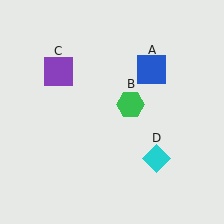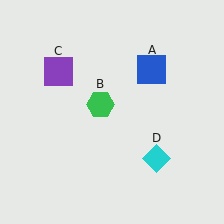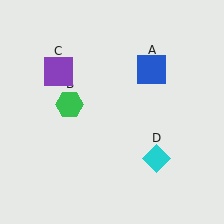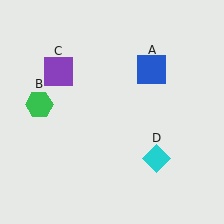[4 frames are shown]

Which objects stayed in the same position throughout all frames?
Blue square (object A) and purple square (object C) and cyan diamond (object D) remained stationary.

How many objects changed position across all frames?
1 object changed position: green hexagon (object B).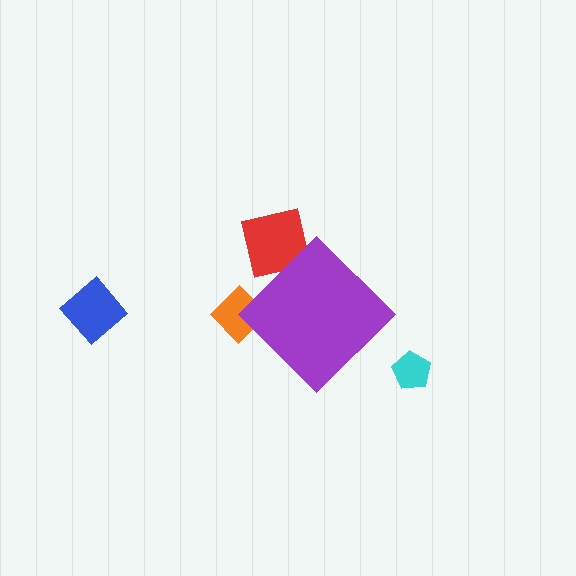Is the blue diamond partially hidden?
No, the blue diamond is fully visible.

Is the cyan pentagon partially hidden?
No, the cyan pentagon is fully visible.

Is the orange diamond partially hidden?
Yes, the orange diamond is partially hidden behind the purple diamond.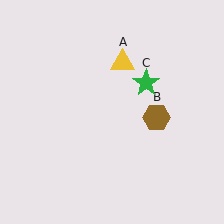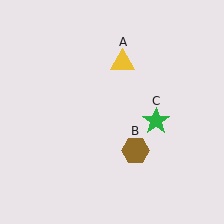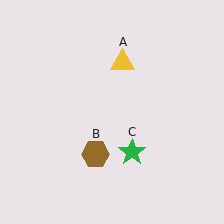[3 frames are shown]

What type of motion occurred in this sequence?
The brown hexagon (object B), green star (object C) rotated clockwise around the center of the scene.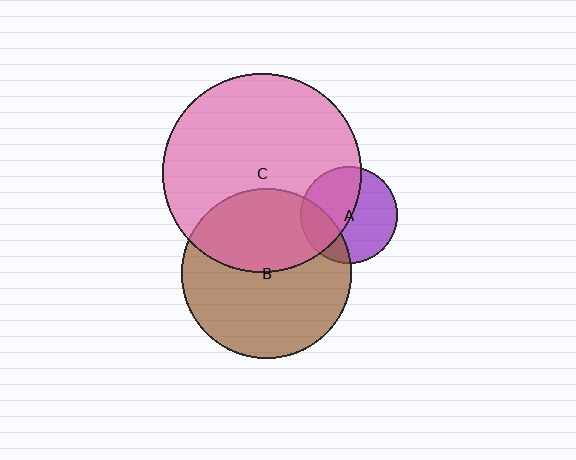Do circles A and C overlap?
Yes.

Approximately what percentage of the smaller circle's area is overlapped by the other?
Approximately 50%.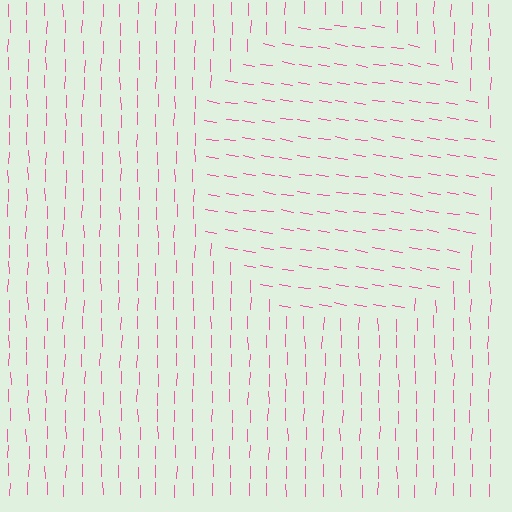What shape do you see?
I see a circle.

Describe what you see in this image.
The image is filled with small pink line segments. A circle region in the image has lines oriented differently from the surrounding lines, creating a visible texture boundary.